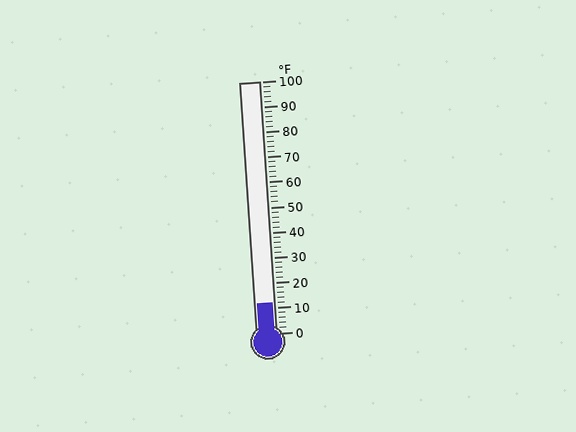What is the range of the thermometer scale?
The thermometer scale ranges from 0°F to 100°F.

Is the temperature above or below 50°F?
The temperature is below 50°F.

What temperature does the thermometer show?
The thermometer shows approximately 12°F.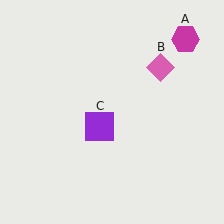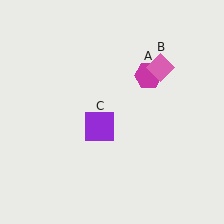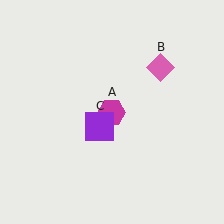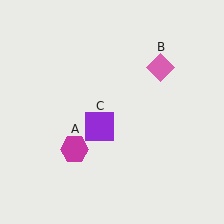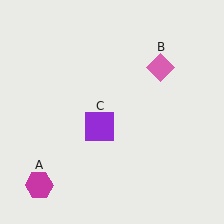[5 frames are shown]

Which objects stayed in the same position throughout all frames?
Pink diamond (object B) and purple square (object C) remained stationary.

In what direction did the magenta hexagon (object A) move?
The magenta hexagon (object A) moved down and to the left.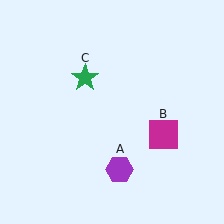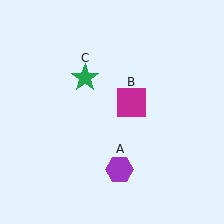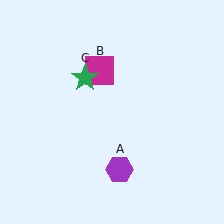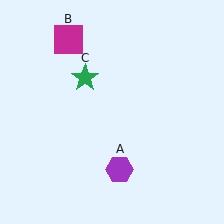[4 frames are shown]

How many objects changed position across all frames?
1 object changed position: magenta square (object B).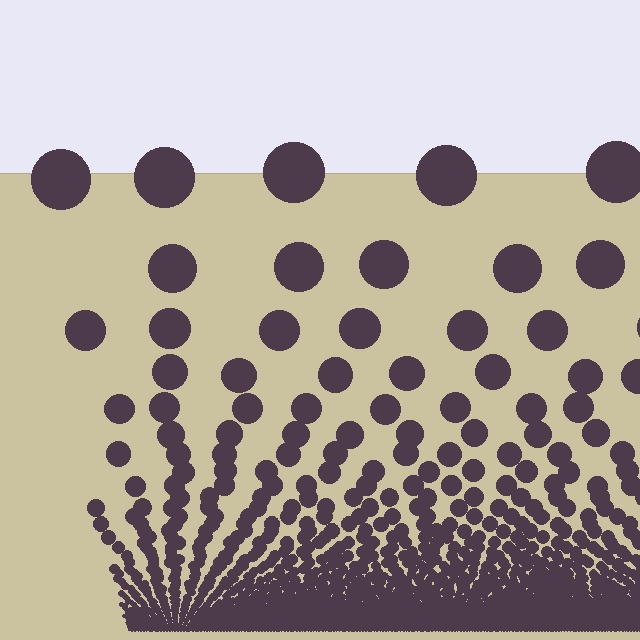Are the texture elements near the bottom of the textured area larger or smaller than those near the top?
Smaller. The gradient is inverted — elements near the bottom are smaller and denser.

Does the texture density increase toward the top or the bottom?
Density increases toward the bottom.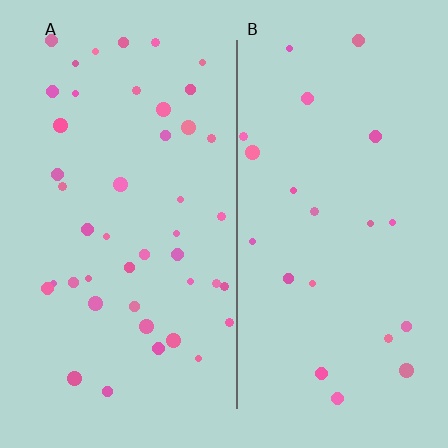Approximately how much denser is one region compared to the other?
Approximately 2.0× — region A over region B.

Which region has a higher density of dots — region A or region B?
A (the left).